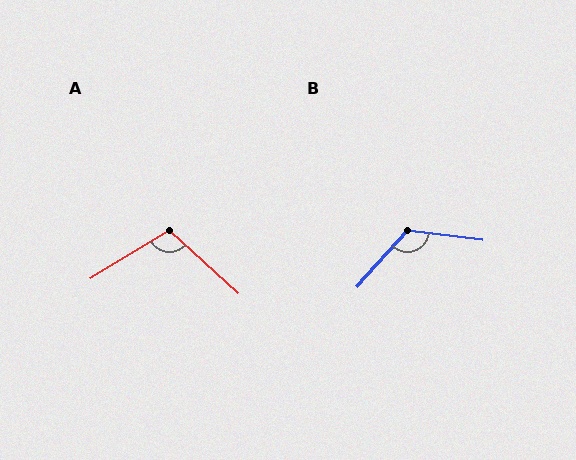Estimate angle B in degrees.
Approximately 124 degrees.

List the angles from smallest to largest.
A (106°), B (124°).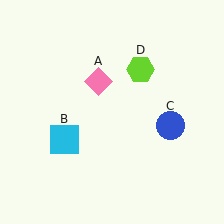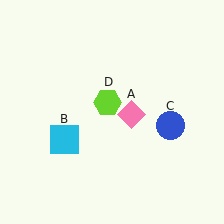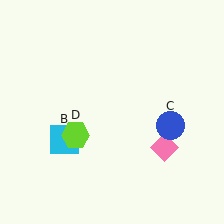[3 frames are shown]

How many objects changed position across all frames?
2 objects changed position: pink diamond (object A), lime hexagon (object D).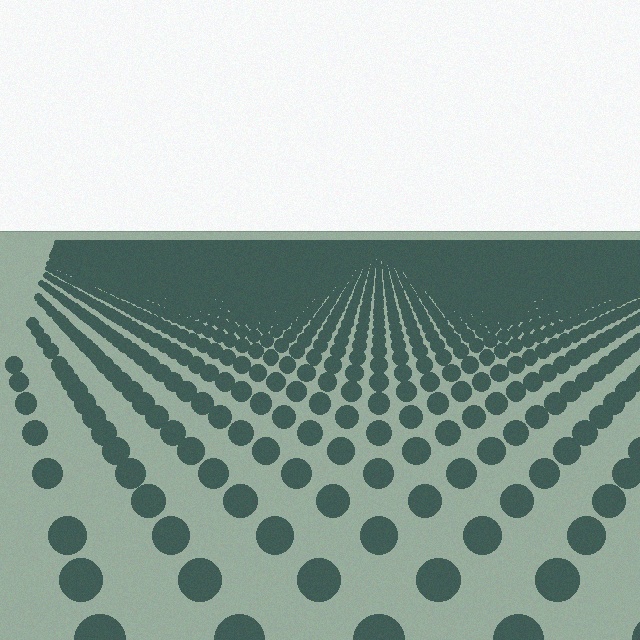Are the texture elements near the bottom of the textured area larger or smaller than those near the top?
Larger. Near the bottom, elements are closer to the viewer and appear at a bigger on-screen size.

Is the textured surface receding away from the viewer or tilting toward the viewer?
The surface is receding away from the viewer. Texture elements get smaller and denser toward the top.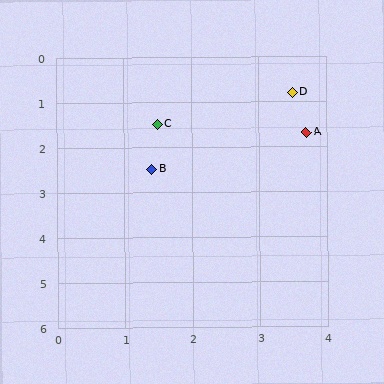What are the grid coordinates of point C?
Point C is at approximately (1.5, 1.5).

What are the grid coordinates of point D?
Point D is at approximately (3.5, 0.8).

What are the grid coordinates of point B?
Point B is at approximately (1.4, 2.5).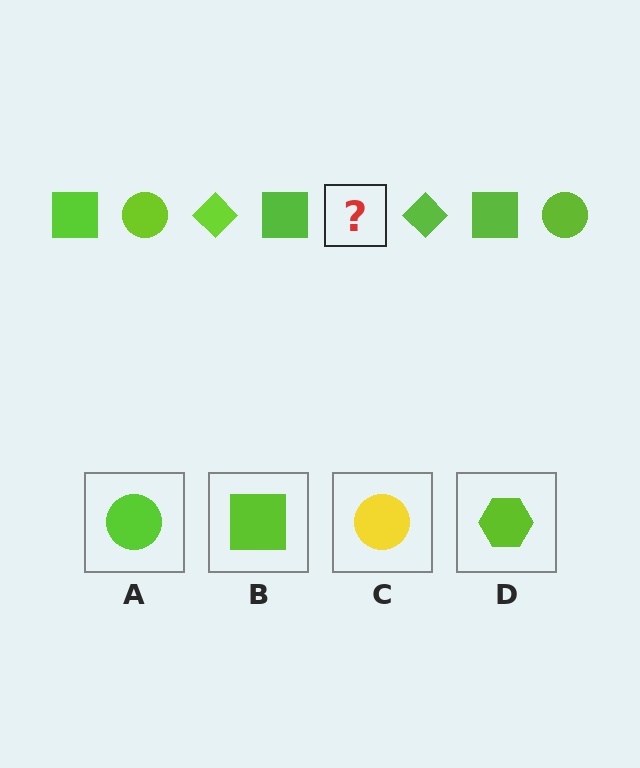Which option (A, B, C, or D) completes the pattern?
A.